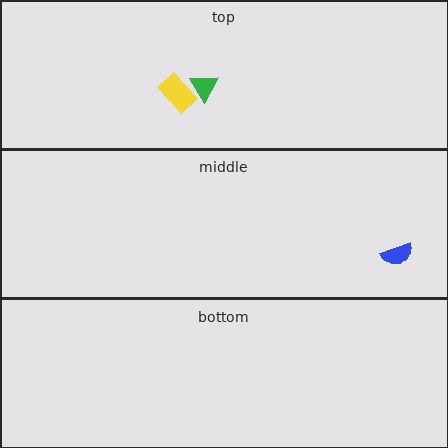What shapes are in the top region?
The yellow rectangle, the green triangle.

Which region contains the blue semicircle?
The middle region.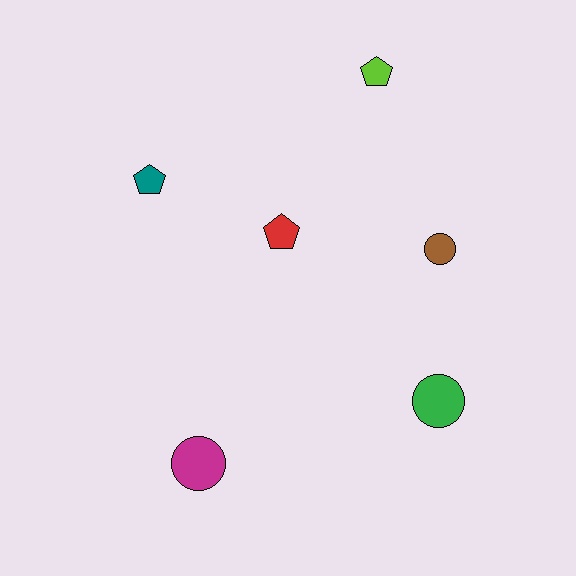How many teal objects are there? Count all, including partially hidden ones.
There is 1 teal object.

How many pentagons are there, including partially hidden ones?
There are 3 pentagons.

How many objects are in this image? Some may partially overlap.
There are 6 objects.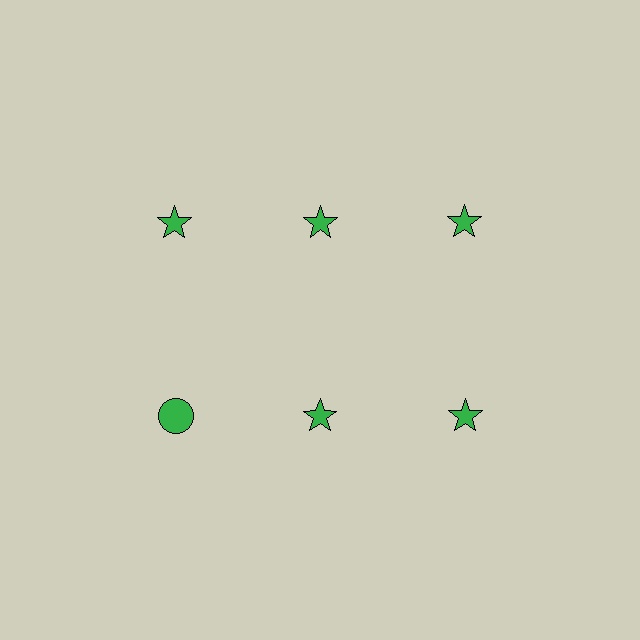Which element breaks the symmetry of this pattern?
The green circle in the second row, leftmost column breaks the symmetry. All other shapes are green stars.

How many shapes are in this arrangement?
There are 6 shapes arranged in a grid pattern.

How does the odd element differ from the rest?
It has a different shape: circle instead of star.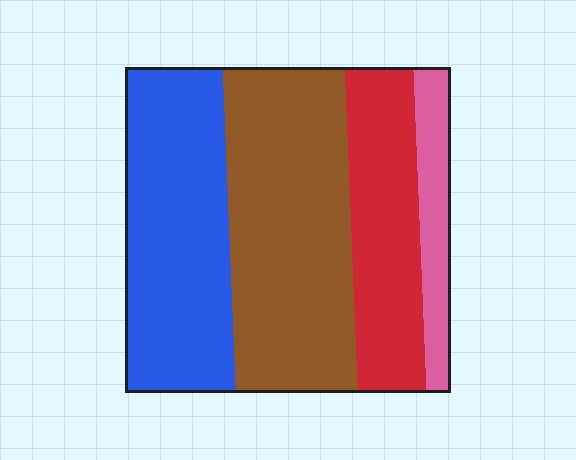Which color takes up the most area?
Brown, at roughly 35%.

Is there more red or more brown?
Brown.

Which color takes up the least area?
Pink, at roughly 10%.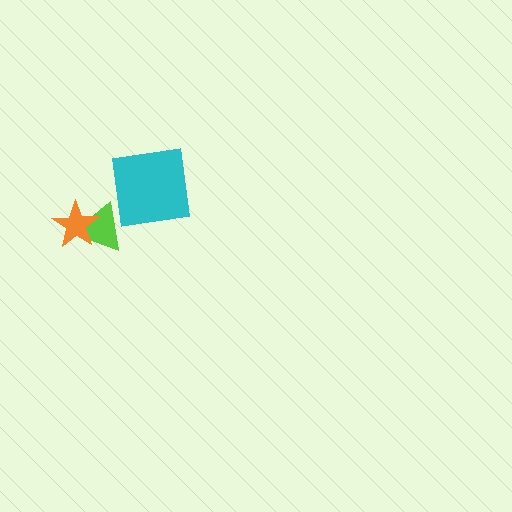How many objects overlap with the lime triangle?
2 objects overlap with the lime triangle.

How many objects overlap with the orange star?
1 object overlaps with the orange star.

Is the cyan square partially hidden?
No, no other shape covers it.